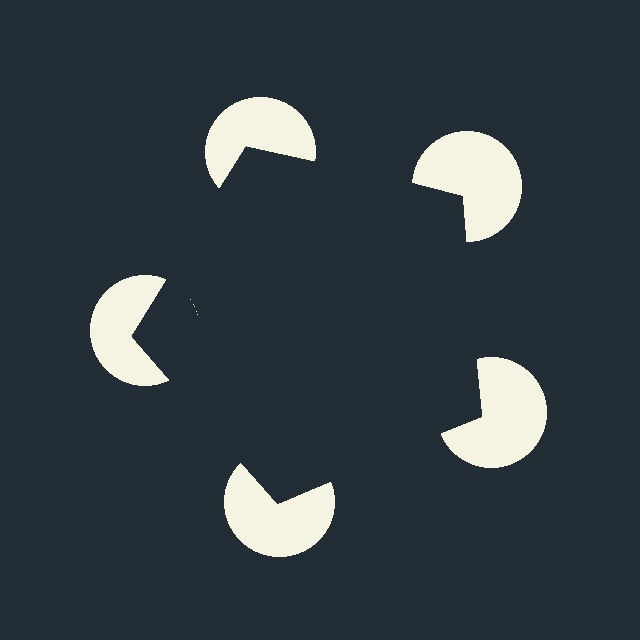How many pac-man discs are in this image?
There are 5 — one at each vertex of the illusory pentagon.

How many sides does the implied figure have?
5 sides.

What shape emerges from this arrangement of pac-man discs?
An illusory pentagon — its edges are inferred from the aligned wedge cuts in the pac-man discs, not physically drawn.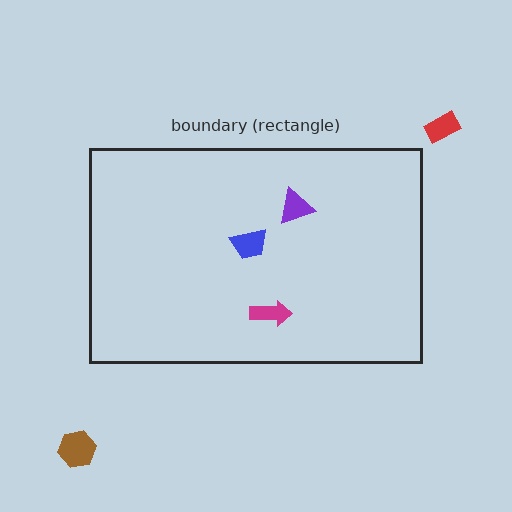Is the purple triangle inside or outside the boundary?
Inside.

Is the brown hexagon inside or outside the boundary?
Outside.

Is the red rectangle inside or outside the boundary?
Outside.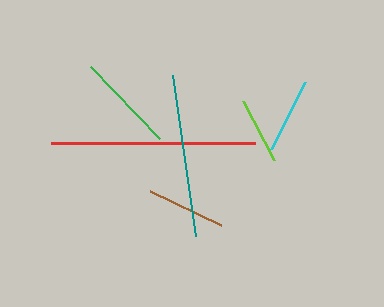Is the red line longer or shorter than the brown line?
The red line is longer than the brown line.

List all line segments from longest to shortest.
From longest to shortest: red, teal, green, brown, cyan, lime.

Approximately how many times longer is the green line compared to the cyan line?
The green line is approximately 1.3 times the length of the cyan line.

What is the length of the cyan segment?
The cyan segment is approximately 75 pixels long.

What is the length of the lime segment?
The lime segment is approximately 66 pixels long.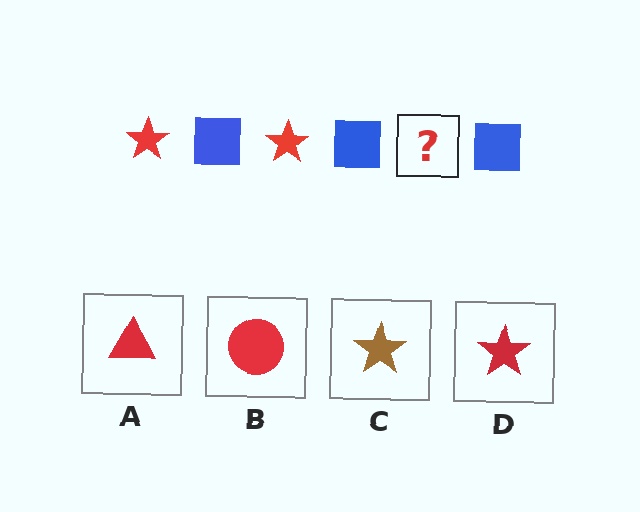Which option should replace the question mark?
Option D.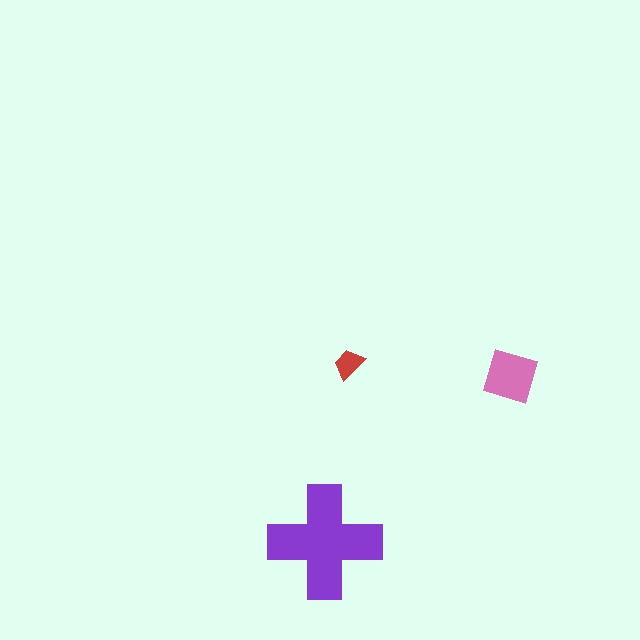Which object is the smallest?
The red trapezoid.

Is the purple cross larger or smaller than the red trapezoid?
Larger.